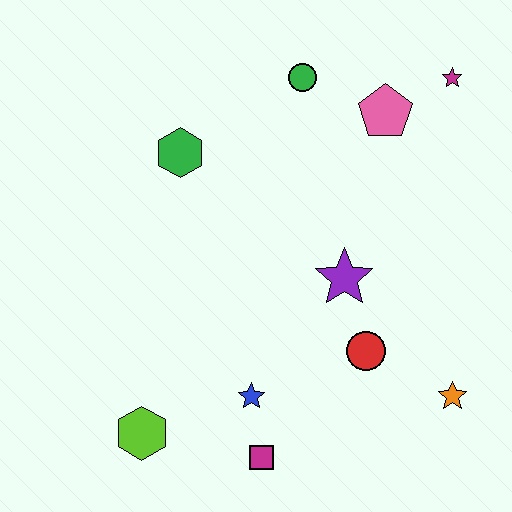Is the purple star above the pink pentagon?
No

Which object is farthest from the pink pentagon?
The lime hexagon is farthest from the pink pentagon.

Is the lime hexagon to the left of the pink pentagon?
Yes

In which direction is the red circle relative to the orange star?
The red circle is to the left of the orange star.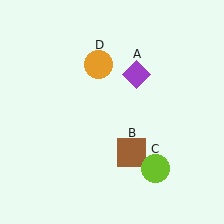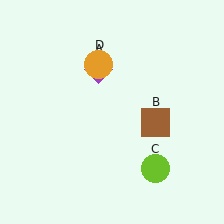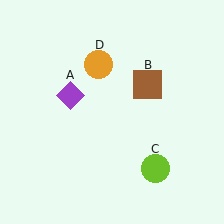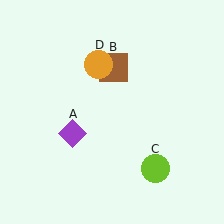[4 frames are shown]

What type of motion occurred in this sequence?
The purple diamond (object A), brown square (object B) rotated counterclockwise around the center of the scene.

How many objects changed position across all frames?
2 objects changed position: purple diamond (object A), brown square (object B).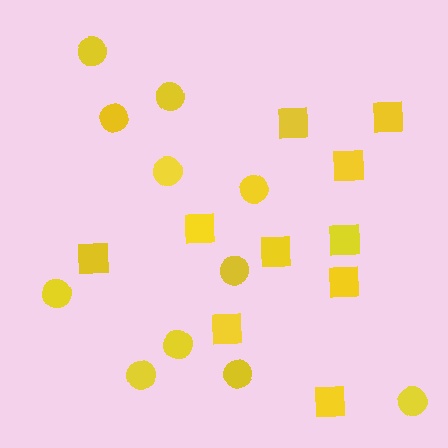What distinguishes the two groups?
There are 2 groups: one group of squares (10) and one group of circles (11).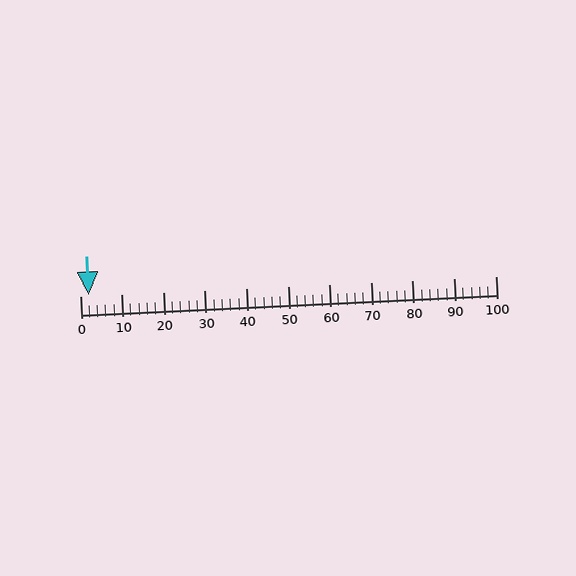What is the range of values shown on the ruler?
The ruler shows values from 0 to 100.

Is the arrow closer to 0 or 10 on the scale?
The arrow is closer to 0.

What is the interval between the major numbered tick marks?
The major tick marks are spaced 10 units apart.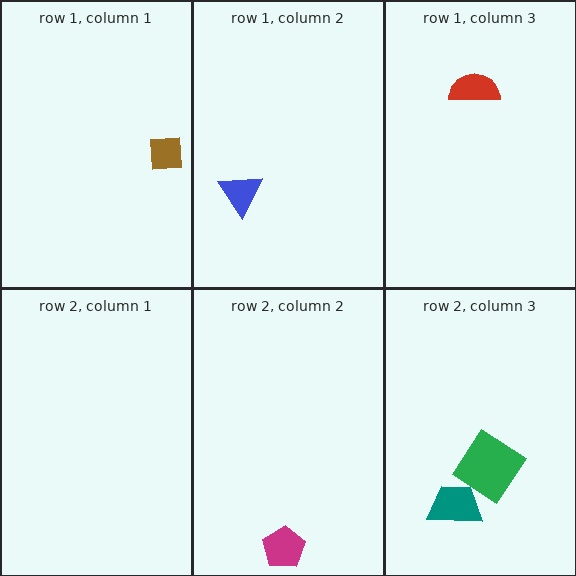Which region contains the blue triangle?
The row 1, column 2 region.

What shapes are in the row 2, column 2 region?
The magenta pentagon.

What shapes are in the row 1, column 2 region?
The blue triangle.